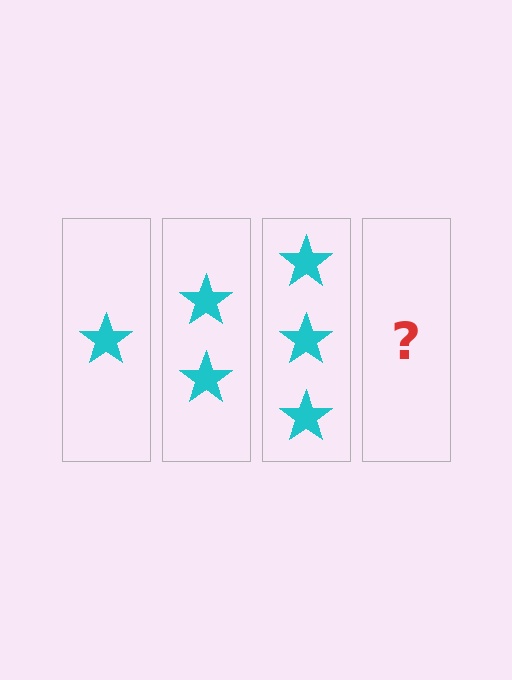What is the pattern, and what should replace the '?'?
The pattern is that each step adds one more star. The '?' should be 4 stars.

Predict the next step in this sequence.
The next step is 4 stars.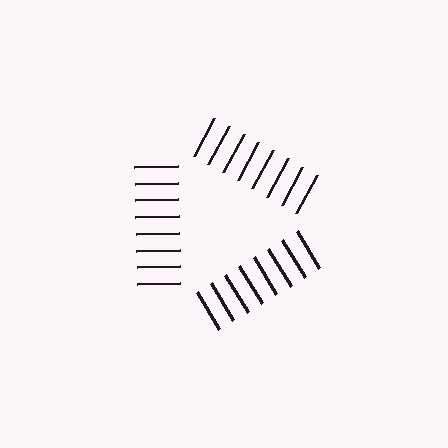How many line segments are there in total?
24 — 8 along each of the 3 edges.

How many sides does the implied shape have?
3 sides — the line-ends trace a triangle.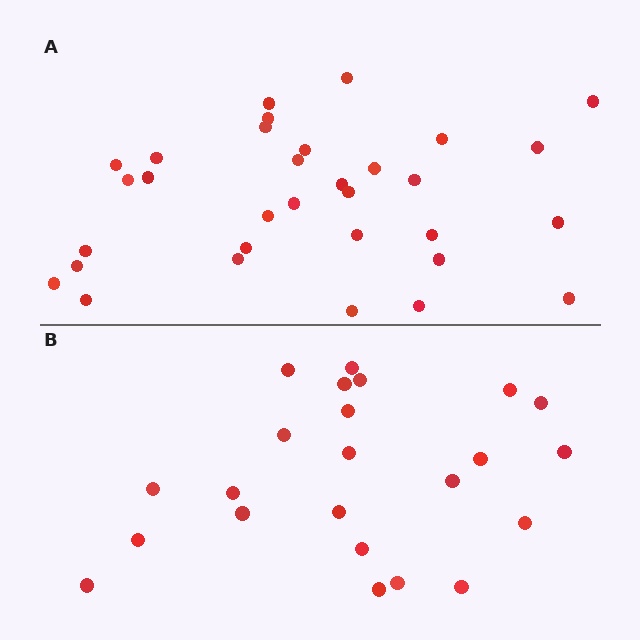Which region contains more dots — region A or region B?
Region A (the top region) has more dots.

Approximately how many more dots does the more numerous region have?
Region A has roughly 8 or so more dots than region B.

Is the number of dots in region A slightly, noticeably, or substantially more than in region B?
Region A has noticeably more, but not dramatically so. The ratio is roughly 1.4 to 1.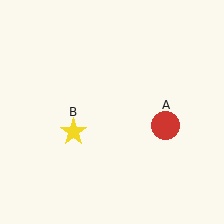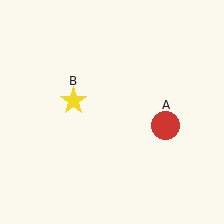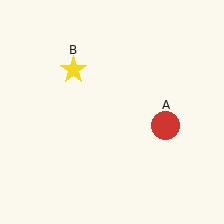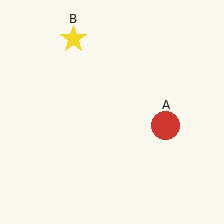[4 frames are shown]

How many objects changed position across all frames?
1 object changed position: yellow star (object B).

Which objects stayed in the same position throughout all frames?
Red circle (object A) remained stationary.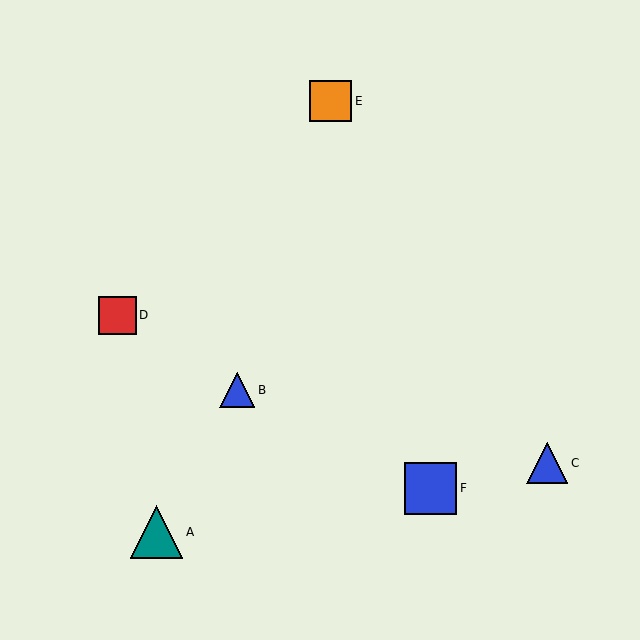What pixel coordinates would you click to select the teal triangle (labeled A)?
Click at (157, 532) to select the teal triangle A.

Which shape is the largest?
The teal triangle (labeled A) is the largest.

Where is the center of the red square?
The center of the red square is at (117, 315).